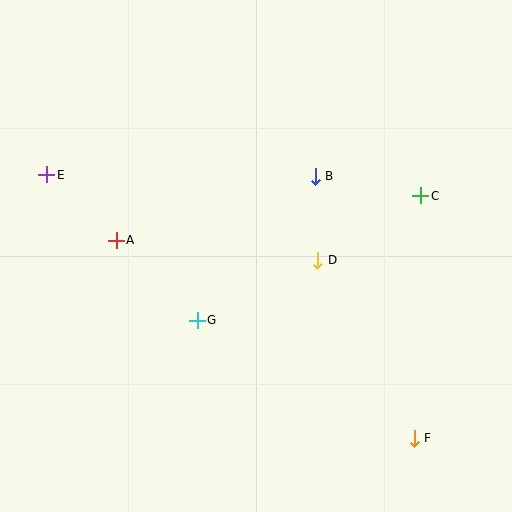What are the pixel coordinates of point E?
Point E is at (47, 175).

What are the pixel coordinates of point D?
Point D is at (318, 260).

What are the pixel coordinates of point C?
Point C is at (421, 196).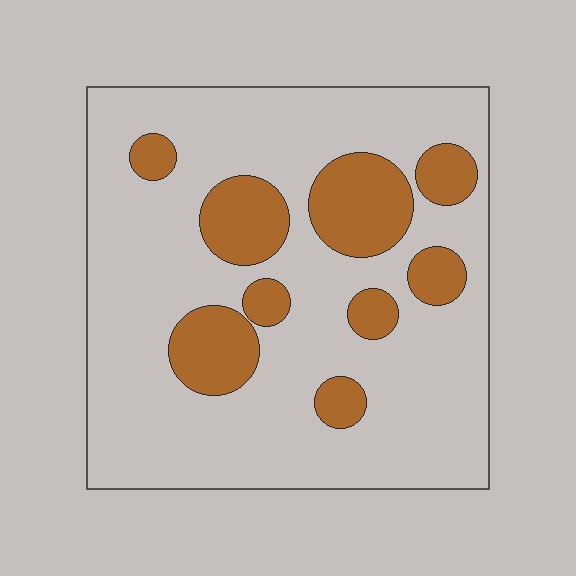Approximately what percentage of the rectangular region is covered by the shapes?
Approximately 20%.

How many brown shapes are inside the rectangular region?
9.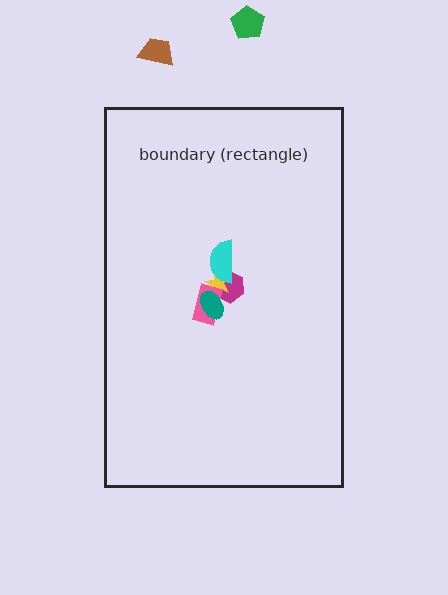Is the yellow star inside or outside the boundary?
Inside.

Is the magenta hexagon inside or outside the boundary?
Inside.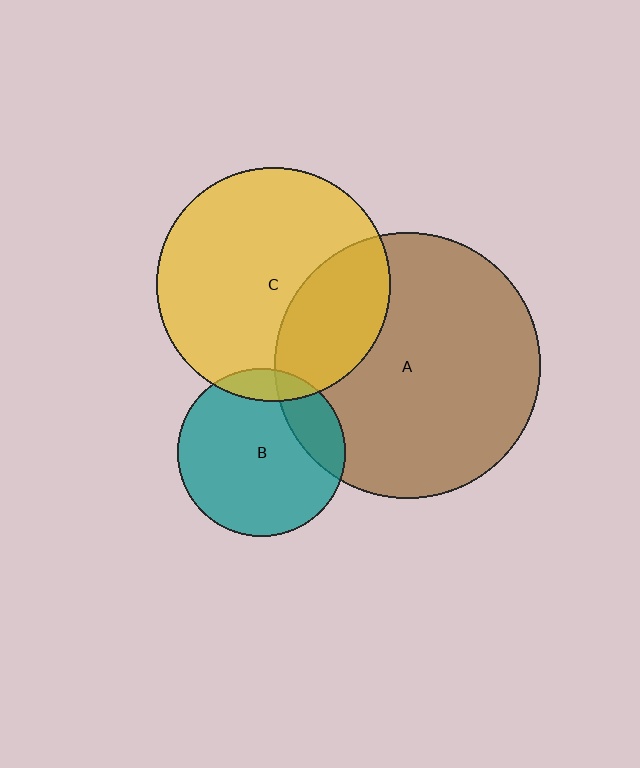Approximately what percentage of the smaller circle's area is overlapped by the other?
Approximately 10%.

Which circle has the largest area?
Circle A (brown).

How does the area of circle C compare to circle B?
Approximately 1.9 times.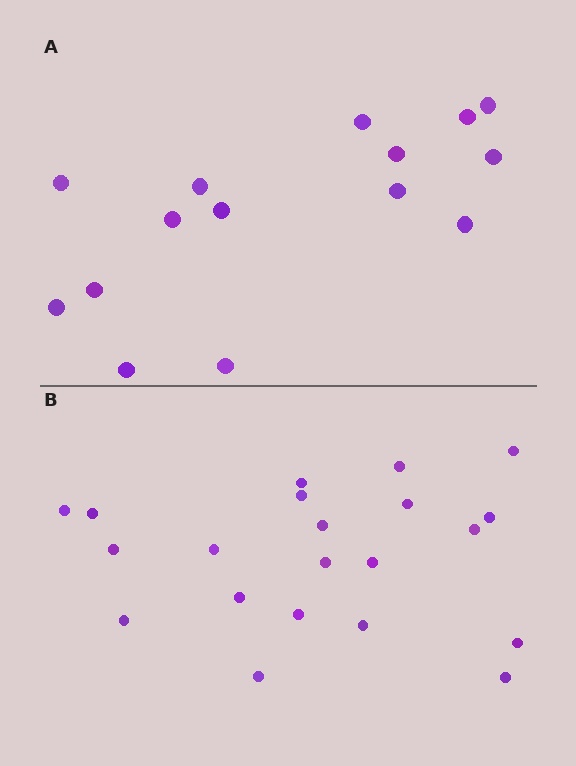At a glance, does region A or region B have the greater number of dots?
Region B (the bottom region) has more dots.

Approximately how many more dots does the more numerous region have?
Region B has about 6 more dots than region A.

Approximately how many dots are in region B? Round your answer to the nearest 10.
About 20 dots. (The exact count is 21, which rounds to 20.)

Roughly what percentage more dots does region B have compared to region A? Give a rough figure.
About 40% more.